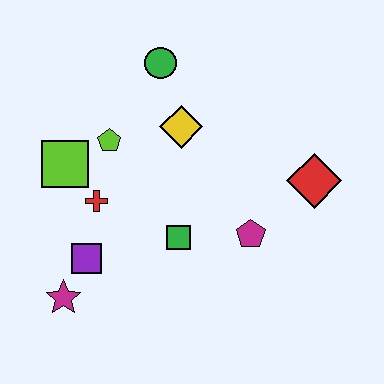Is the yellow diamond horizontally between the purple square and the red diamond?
Yes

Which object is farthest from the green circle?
The magenta star is farthest from the green circle.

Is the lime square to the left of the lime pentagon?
Yes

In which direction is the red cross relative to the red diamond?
The red cross is to the left of the red diamond.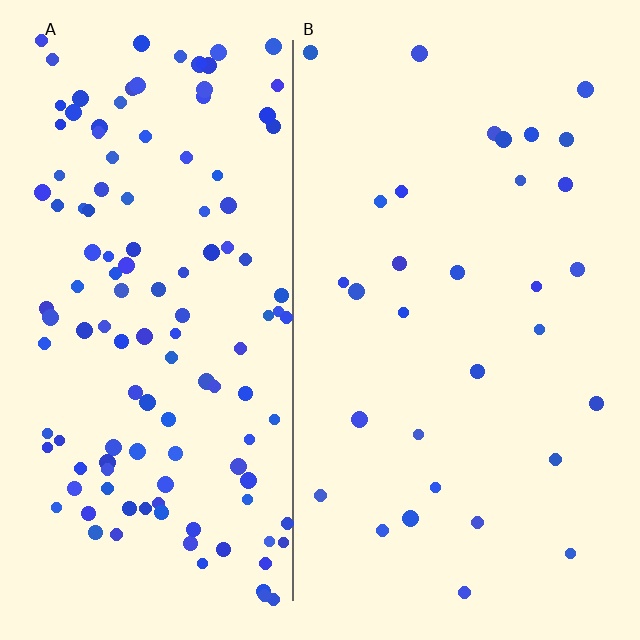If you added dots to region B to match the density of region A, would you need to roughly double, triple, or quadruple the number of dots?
Approximately quadruple.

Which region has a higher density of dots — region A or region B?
A (the left).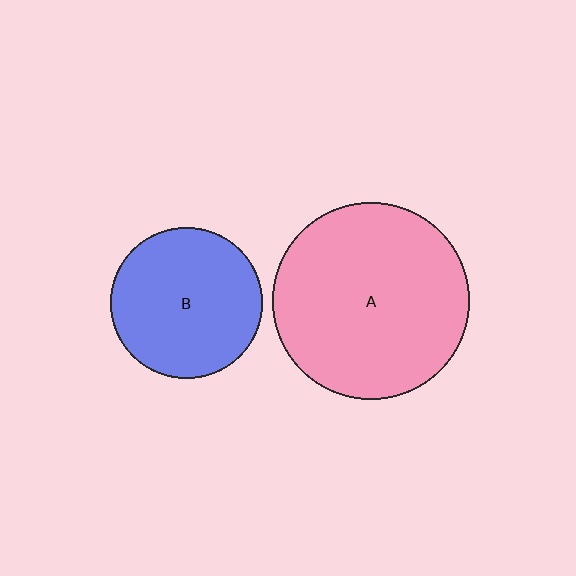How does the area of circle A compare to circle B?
Approximately 1.7 times.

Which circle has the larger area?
Circle A (pink).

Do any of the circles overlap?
No, none of the circles overlap.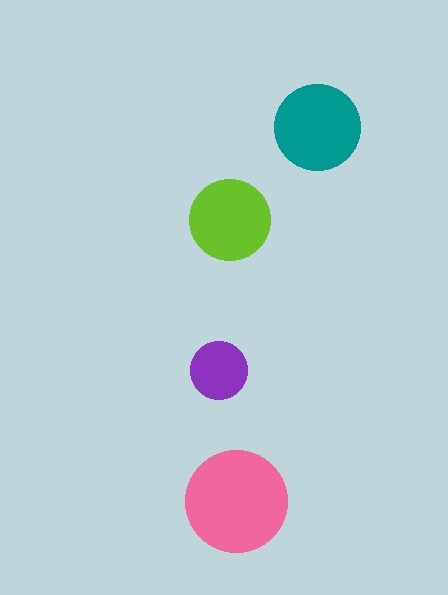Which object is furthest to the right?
The teal circle is rightmost.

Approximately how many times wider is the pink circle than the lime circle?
About 1.5 times wider.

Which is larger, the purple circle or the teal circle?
The teal one.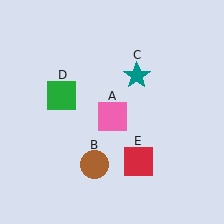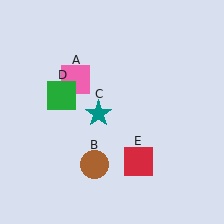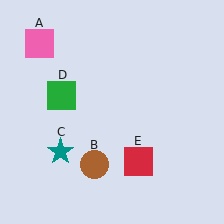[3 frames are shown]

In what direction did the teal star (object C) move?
The teal star (object C) moved down and to the left.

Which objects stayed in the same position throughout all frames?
Brown circle (object B) and green square (object D) and red square (object E) remained stationary.